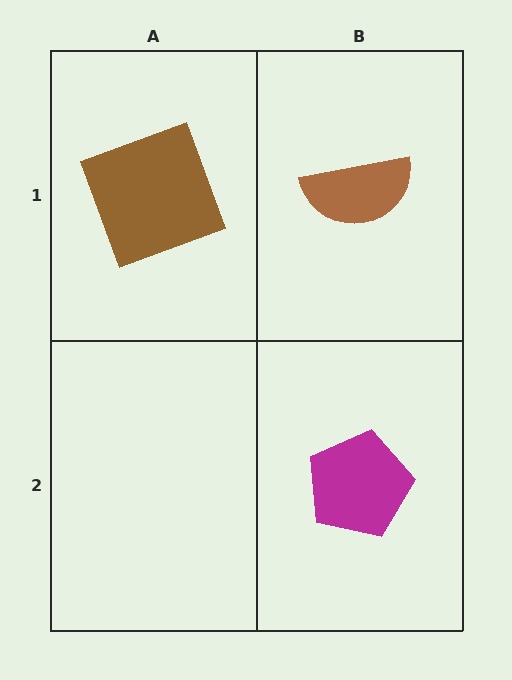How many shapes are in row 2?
1 shape.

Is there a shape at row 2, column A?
No, that cell is empty.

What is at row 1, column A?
A brown square.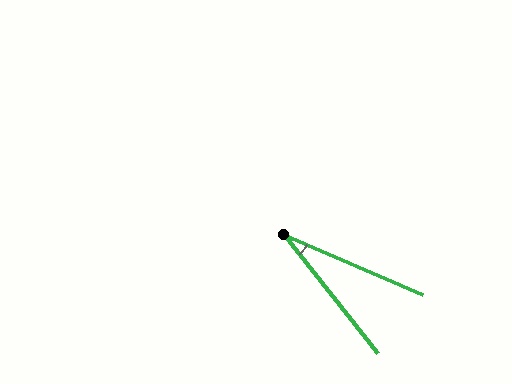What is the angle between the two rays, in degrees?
Approximately 28 degrees.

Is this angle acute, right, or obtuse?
It is acute.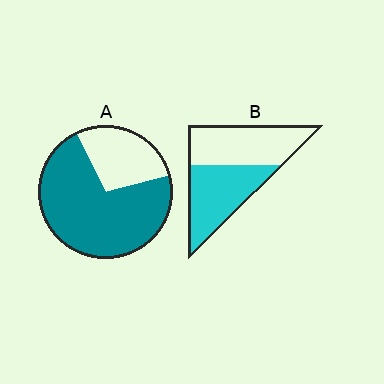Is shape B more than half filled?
Roughly half.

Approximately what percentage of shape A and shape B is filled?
A is approximately 70% and B is approximately 50%.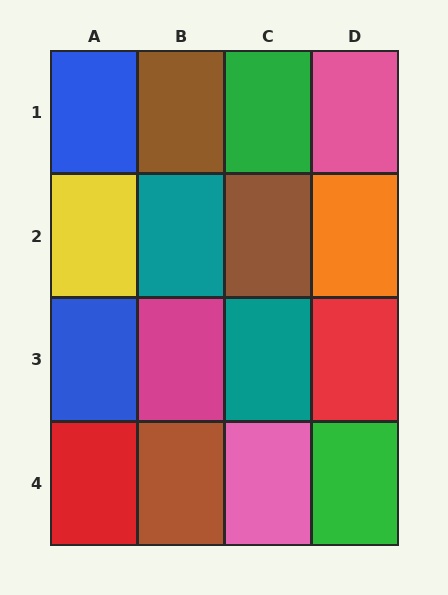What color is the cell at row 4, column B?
Brown.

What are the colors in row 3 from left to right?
Blue, magenta, teal, red.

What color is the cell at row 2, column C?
Brown.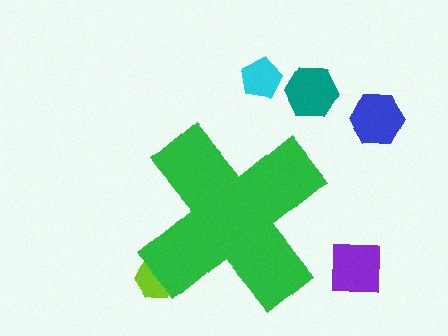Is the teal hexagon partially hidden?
No, the teal hexagon is fully visible.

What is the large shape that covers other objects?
A green cross.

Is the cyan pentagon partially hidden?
No, the cyan pentagon is fully visible.